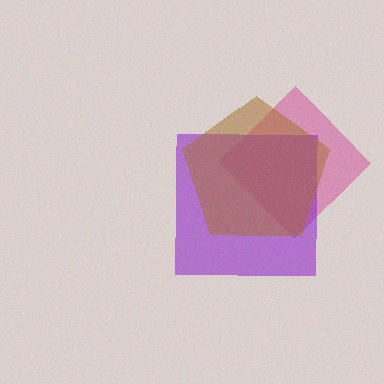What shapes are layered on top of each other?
The layered shapes are: a magenta diamond, a purple square, a brown pentagon.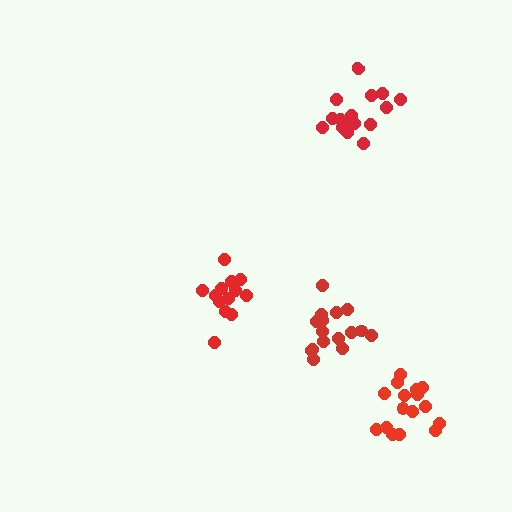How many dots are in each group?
Group 1: 13 dots, Group 2: 16 dots, Group 3: 16 dots, Group 4: 16 dots (61 total).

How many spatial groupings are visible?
There are 4 spatial groupings.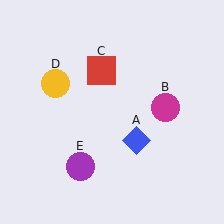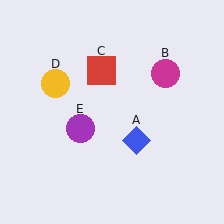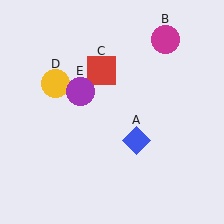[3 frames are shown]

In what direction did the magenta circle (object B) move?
The magenta circle (object B) moved up.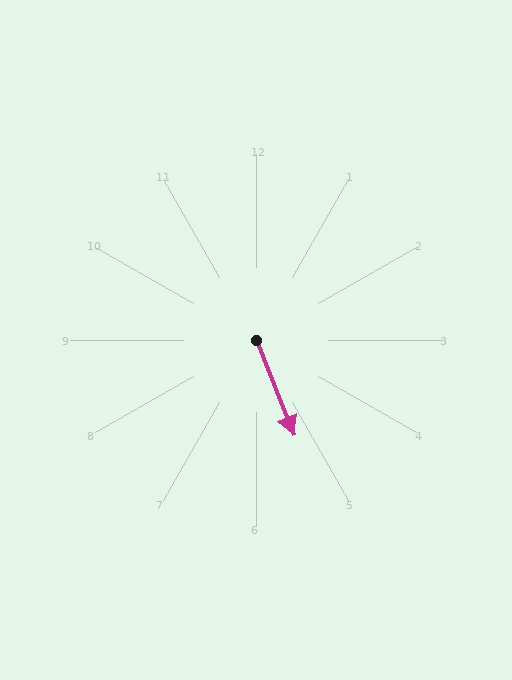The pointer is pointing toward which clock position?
Roughly 5 o'clock.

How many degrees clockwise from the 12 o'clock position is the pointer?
Approximately 158 degrees.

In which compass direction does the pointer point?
South.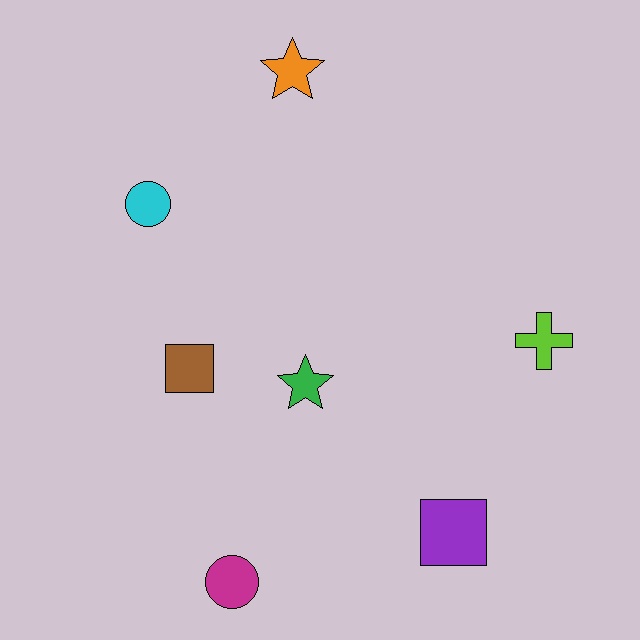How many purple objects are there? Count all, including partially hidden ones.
There is 1 purple object.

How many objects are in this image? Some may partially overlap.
There are 7 objects.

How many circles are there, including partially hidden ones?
There are 2 circles.